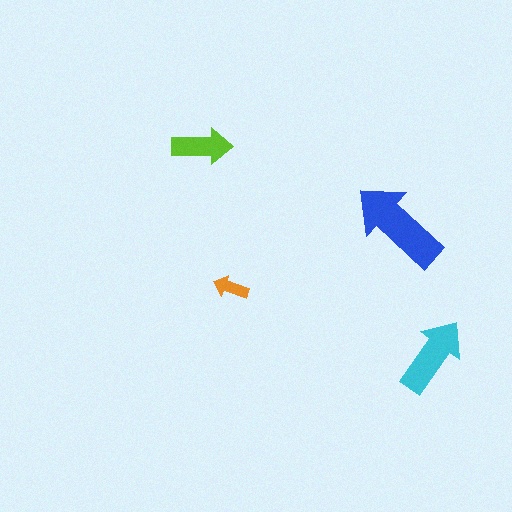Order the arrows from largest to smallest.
the blue one, the cyan one, the lime one, the orange one.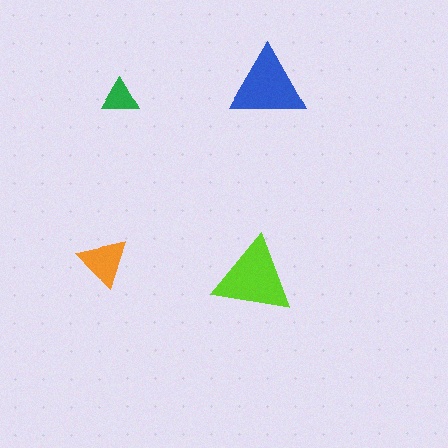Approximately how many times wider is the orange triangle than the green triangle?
About 1.5 times wider.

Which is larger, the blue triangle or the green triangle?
The blue one.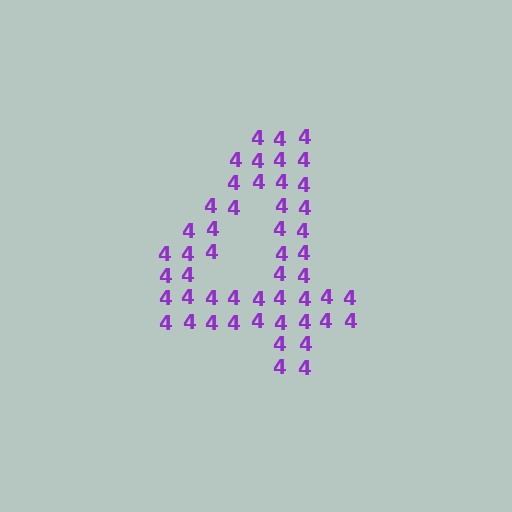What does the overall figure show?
The overall figure shows the digit 4.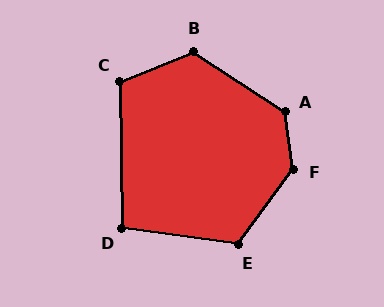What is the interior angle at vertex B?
Approximately 124 degrees (obtuse).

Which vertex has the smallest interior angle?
D, at approximately 99 degrees.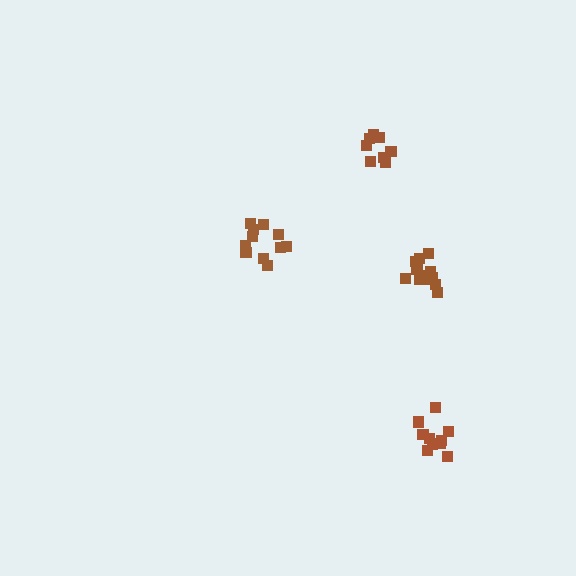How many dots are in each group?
Group 1: 8 dots, Group 2: 13 dots, Group 3: 11 dots, Group 4: 10 dots (42 total).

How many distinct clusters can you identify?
There are 4 distinct clusters.